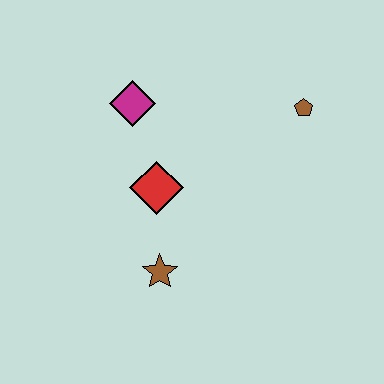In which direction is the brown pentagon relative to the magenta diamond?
The brown pentagon is to the right of the magenta diamond.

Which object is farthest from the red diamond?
The brown pentagon is farthest from the red diamond.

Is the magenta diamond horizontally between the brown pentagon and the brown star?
No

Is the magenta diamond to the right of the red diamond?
No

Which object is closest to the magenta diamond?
The red diamond is closest to the magenta diamond.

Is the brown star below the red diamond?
Yes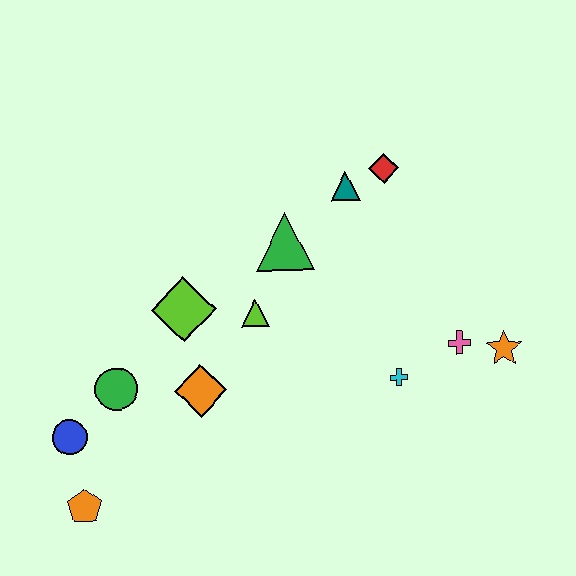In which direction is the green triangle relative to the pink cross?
The green triangle is to the left of the pink cross.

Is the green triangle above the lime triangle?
Yes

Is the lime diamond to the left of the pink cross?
Yes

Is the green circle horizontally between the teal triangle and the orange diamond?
No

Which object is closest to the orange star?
The pink cross is closest to the orange star.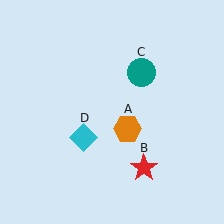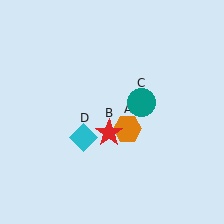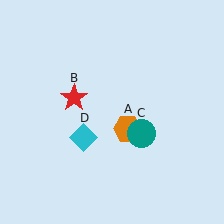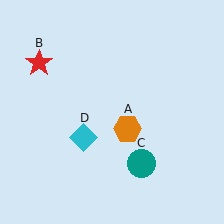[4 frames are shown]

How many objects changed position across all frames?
2 objects changed position: red star (object B), teal circle (object C).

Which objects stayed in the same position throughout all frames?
Orange hexagon (object A) and cyan diamond (object D) remained stationary.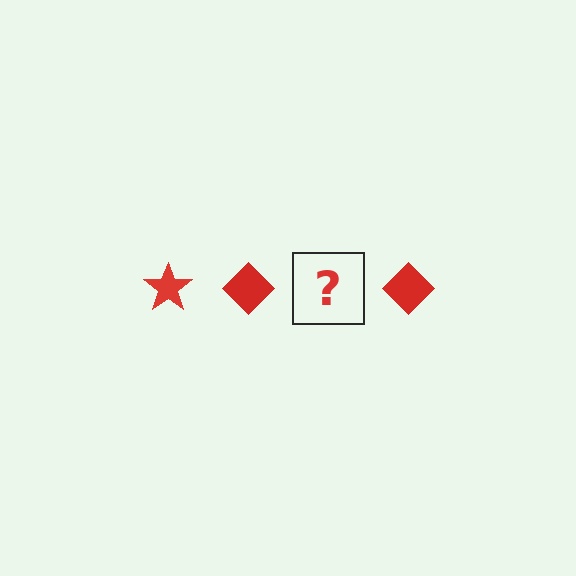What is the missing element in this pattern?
The missing element is a red star.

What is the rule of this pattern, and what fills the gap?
The rule is that the pattern cycles through star, diamond shapes in red. The gap should be filled with a red star.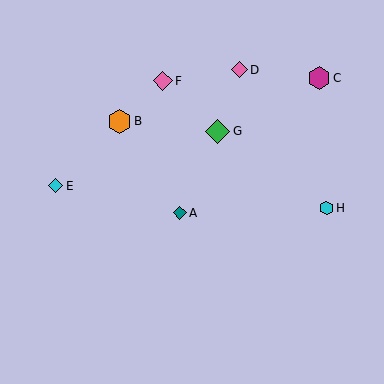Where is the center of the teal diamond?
The center of the teal diamond is at (180, 213).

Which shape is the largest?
The green diamond (labeled G) is the largest.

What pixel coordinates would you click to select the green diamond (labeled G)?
Click at (218, 131) to select the green diamond G.